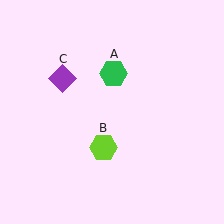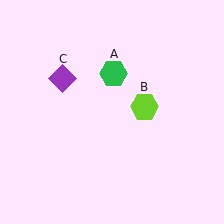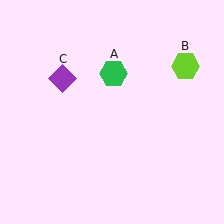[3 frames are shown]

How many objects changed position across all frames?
1 object changed position: lime hexagon (object B).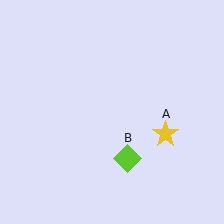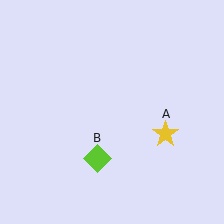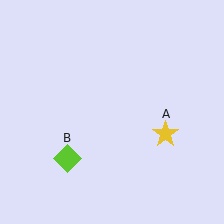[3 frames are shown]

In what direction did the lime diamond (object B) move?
The lime diamond (object B) moved left.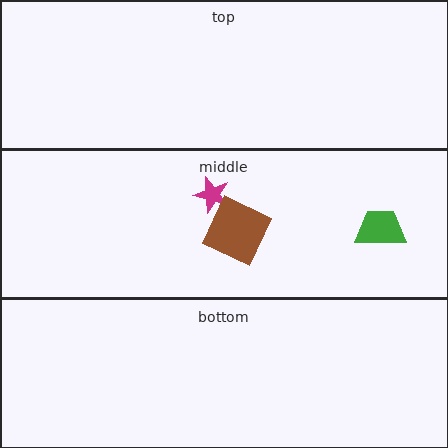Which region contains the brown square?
The middle region.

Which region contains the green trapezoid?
The middle region.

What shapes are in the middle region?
The magenta star, the green trapezoid, the brown square.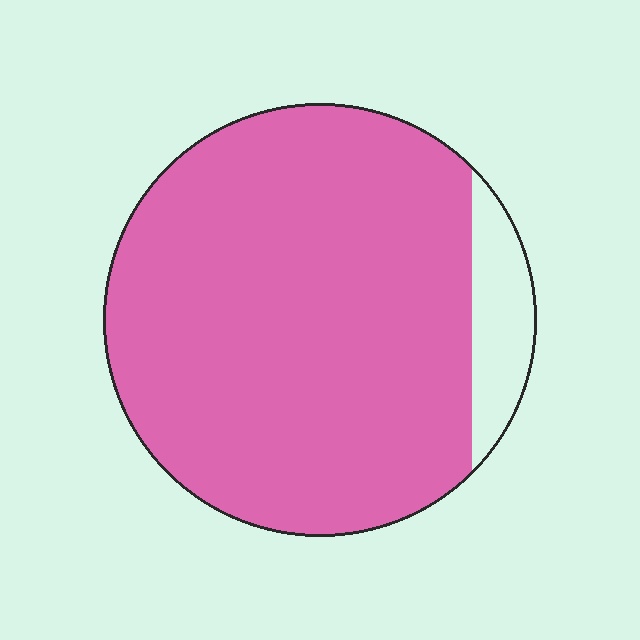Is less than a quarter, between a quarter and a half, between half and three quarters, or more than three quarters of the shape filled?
More than three quarters.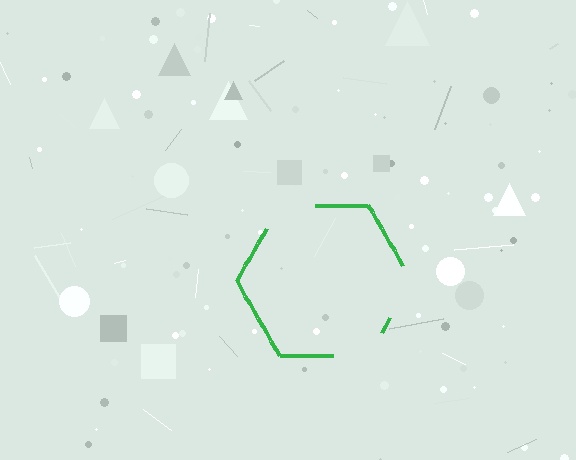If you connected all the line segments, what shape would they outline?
They would outline a hexagon.